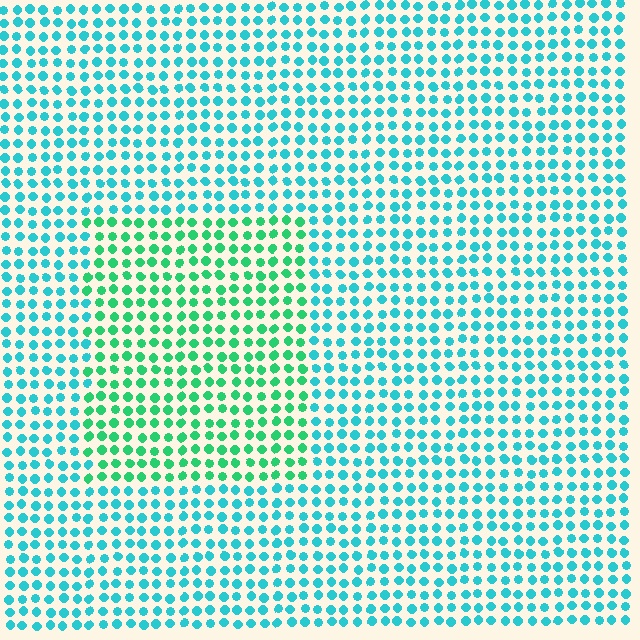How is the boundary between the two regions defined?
The boundary is defined purely by a slight shift in hue (about 37 degrees). Spacing, size, and orientation are identical on both sides.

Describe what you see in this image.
The image is filled with small cyan elements in a uniform arrangement. A rectangle-shaped region is visible where the elements are tinted to a slightly different hue, forming a subtle color boundary.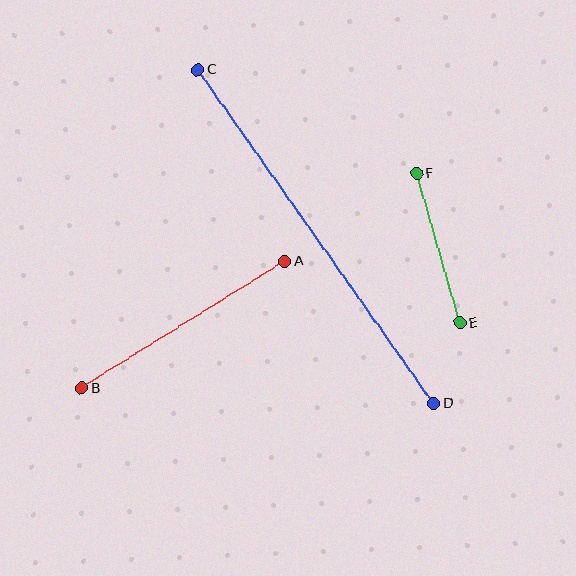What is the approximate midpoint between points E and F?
The midpoint is at approximately (438, 248) pixels.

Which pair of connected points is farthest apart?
Points C and D are farthest apart.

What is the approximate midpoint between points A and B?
The midpoint is at approximately (183, 325) pixels.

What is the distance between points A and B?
The distance is approximately 240 pixels.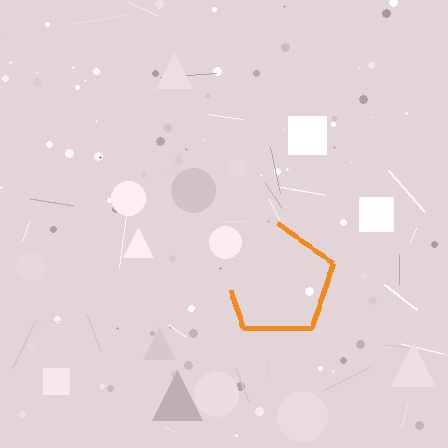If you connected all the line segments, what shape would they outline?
They would outline a pentagon.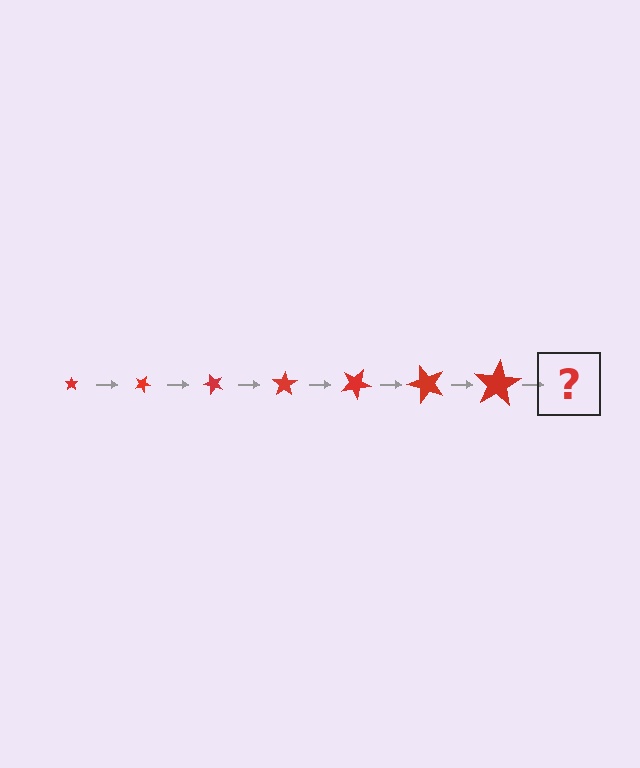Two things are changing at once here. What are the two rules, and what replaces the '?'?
The two rules are that the star grows larger each step and it rotates 25 degrees each step. The '?' should be a star, larger than the previous one and rotated 175 degrees from the start.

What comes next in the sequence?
The next element should be a star, larger than the previous one and rotated 175 degrees from the start.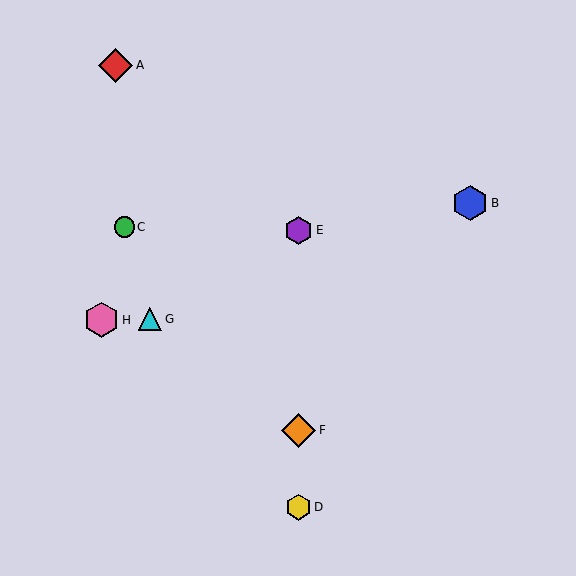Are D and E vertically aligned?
Yes, both are at x≈299.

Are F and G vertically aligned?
No, F is at x≈299 and G is at x≈150.